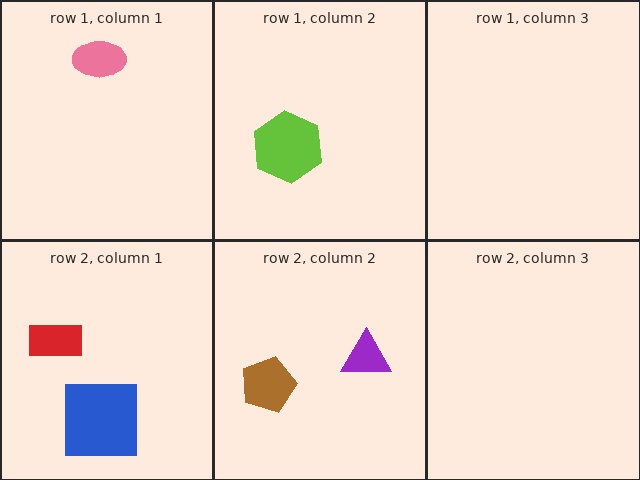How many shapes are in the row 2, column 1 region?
2.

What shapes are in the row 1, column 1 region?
The pink ellipse.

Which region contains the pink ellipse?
The row 1, column 1 region.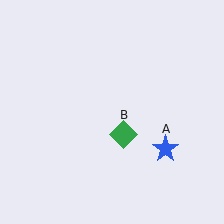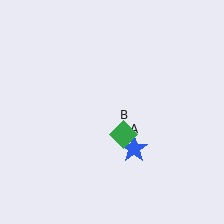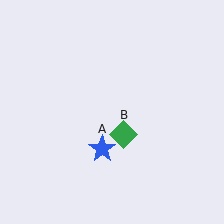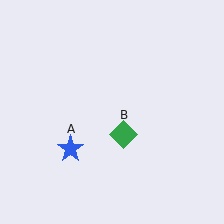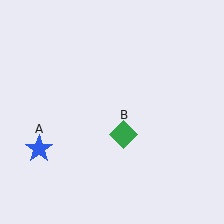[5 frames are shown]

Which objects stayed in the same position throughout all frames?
Green diamond (object B) remained stationary.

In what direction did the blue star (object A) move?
The blue star (object A) moved left.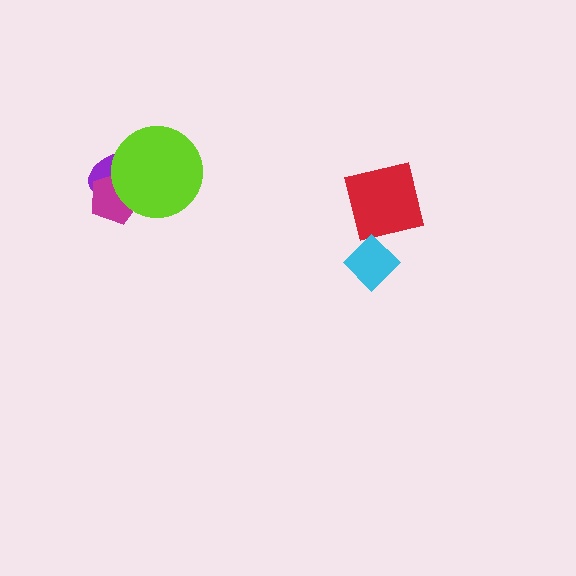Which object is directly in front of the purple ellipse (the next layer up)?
The magenta pentagon is directly in front of the purple ellipse.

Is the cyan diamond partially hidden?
No, no other shape covers it.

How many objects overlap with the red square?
1 object overlaps with the red square.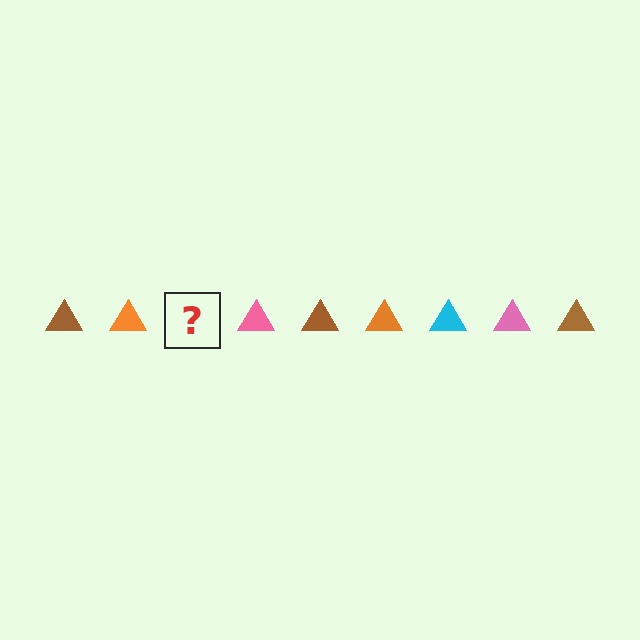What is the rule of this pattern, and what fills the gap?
The rule is that the pattern cycles through brown, orange, cyan, pink triangles. The gap should be filled with a cyan triangle.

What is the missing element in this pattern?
The missing element is a cyan triangle.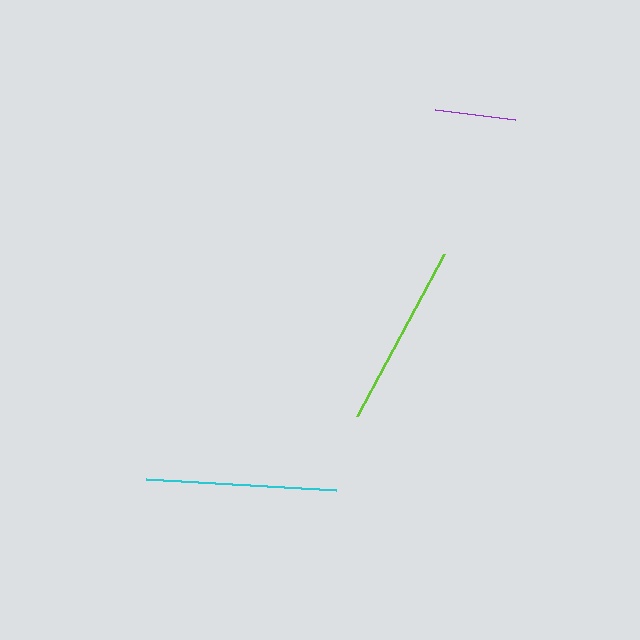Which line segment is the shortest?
The purple line is the shortest at approximately 81 pixels.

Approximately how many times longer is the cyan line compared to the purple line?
The cyan line is approximately 2.3 times the length of the purple line.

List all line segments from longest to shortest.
From longest to shortest: cyan, lime, purple.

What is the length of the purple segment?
The purple segment is approximately 81 pixels long.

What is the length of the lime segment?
The lime segment is approximately 184 pixels long.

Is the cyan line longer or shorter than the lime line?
The cyan line is longer than the lime line.